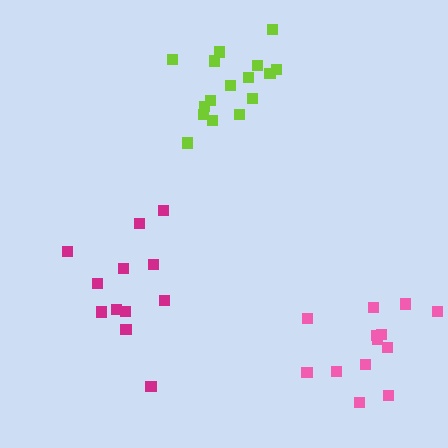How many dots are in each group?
Group 1: 16 dots, Group 2: 13 dots, Group 3: 12 dots (41 total).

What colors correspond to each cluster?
The clusters are colored: lime, pink, magenta.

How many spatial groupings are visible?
There are 3 spatial groupings.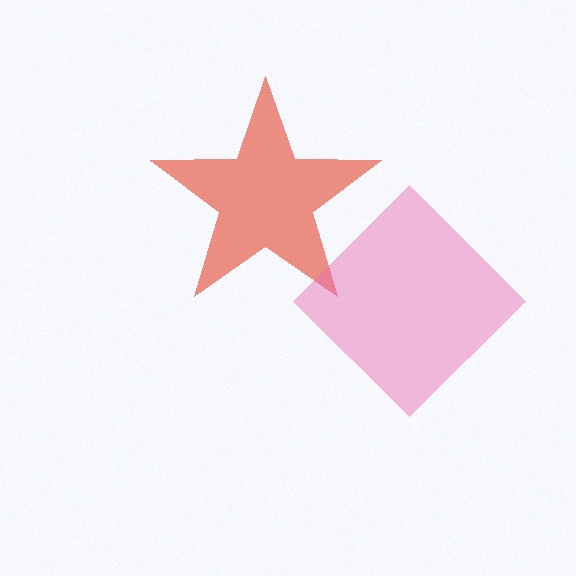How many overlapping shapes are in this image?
There are 2 overlapping shapes in the image.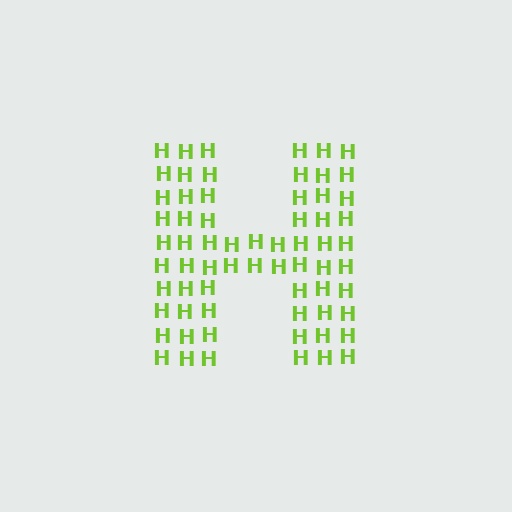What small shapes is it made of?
It is made of small letter H's.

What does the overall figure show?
The overall figure shows the letter H.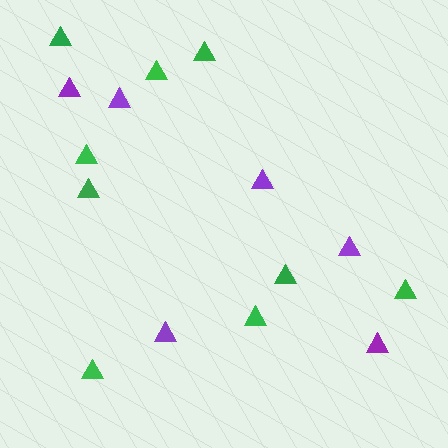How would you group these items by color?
There are 2 groups: one group of purple triangles (6) and one group of green triangles (9).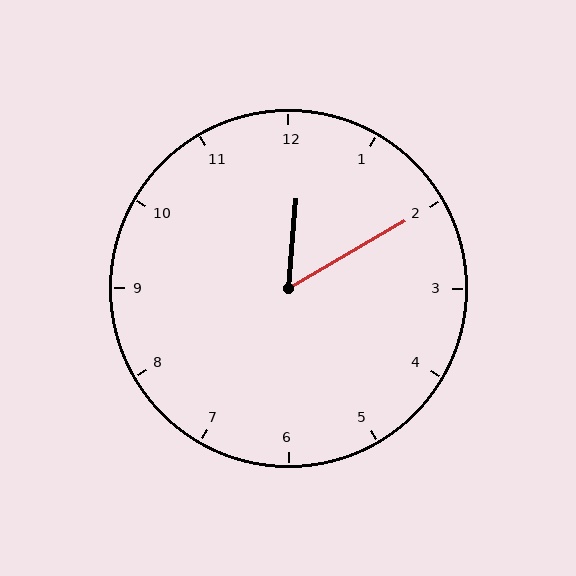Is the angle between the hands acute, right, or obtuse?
It is acute.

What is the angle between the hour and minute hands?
Approximately 55 degrees.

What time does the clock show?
12:10.